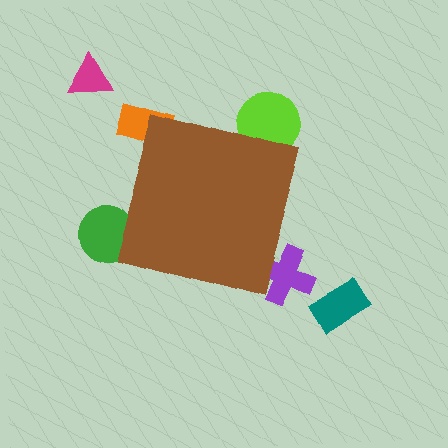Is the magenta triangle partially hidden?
No, the magenta triangle is fully visible.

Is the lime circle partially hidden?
Yes, the lime circle is partially hidden behind the brown square.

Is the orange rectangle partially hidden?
Yes, the orange rectangle is partially hidden behind the brown square.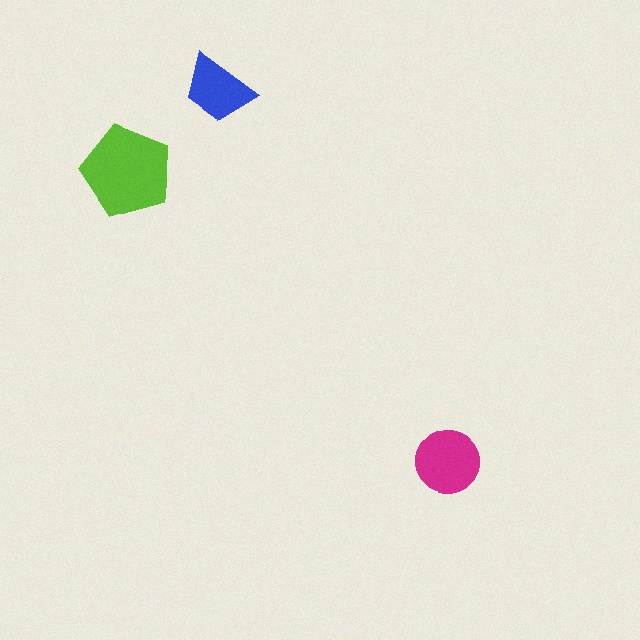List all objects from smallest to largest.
The blue trapezoid, the magenta circle, the lime pentagon.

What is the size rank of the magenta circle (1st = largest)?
2nd.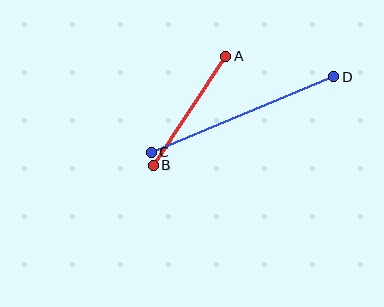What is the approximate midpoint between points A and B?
The midpoint is at approximately (189, 111) pixels.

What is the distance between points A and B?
The distance is approximately 131 pixels.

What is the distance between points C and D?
The distance is approximately 198 pixels.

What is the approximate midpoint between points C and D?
The midpoint is at approximately (243, 115) pixels.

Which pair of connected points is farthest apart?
Points C and D are farthest apart.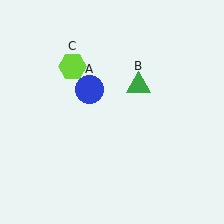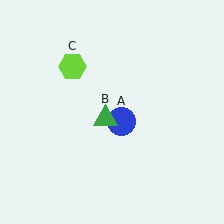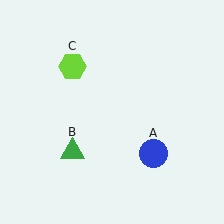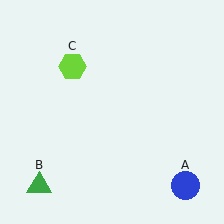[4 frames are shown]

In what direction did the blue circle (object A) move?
The blue circle (object A) moved down and to the right.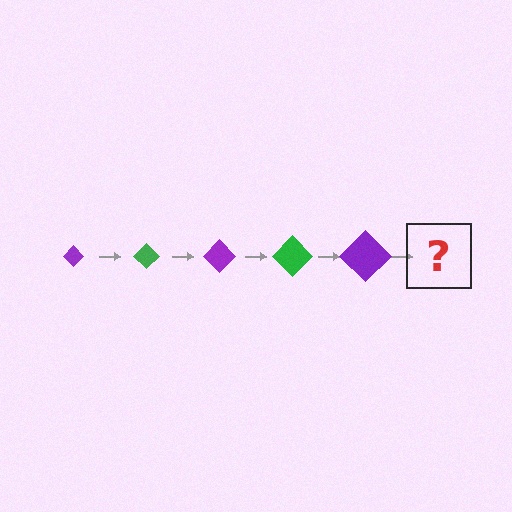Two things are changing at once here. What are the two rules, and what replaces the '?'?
The two rules are that the diamond grows larger each step and the color cycles through purple and green. The '?' should be a green diamond, larger than the previous one.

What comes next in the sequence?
The next element should be a green diamond, larger than the previous one.